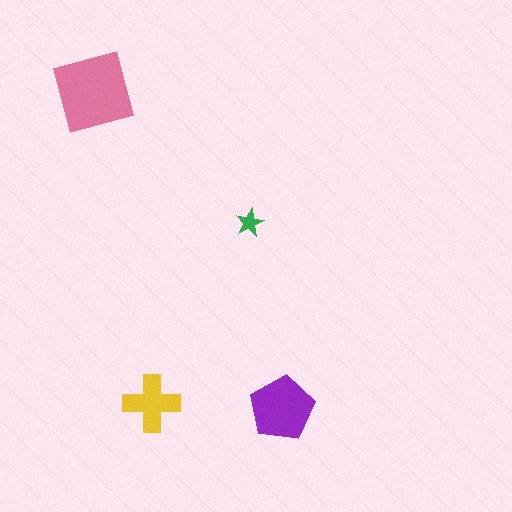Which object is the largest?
The pink square.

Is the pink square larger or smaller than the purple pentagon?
Larger.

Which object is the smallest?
The green star.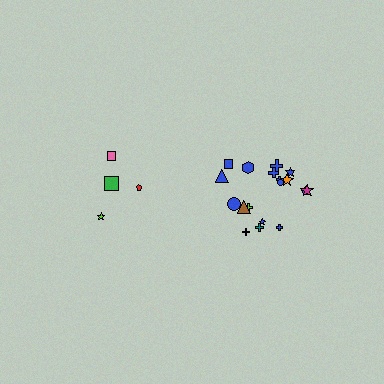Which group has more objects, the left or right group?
The right group.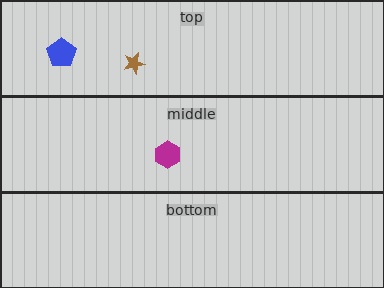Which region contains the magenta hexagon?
The middle region.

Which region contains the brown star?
The top region.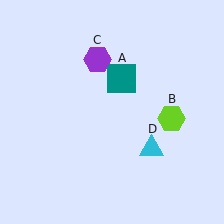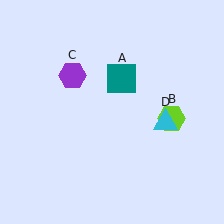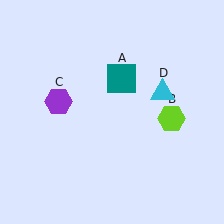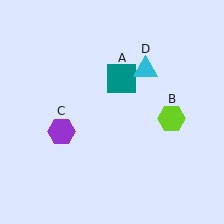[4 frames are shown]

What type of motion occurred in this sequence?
The purple hexagon (object C), cyan triangle (object D) rotated counterclockwise around the center of the scene.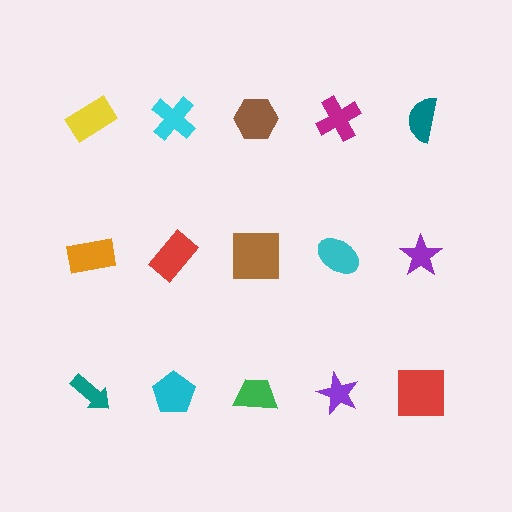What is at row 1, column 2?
A cyan cross.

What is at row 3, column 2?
A cyan pentagon.